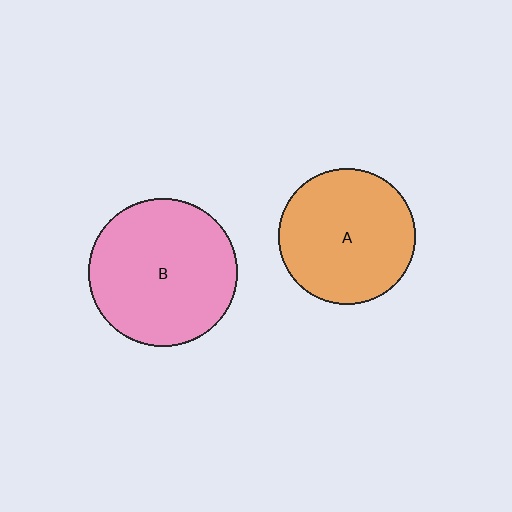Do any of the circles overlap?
No, none of the circles overlap.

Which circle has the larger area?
Circle B (pink).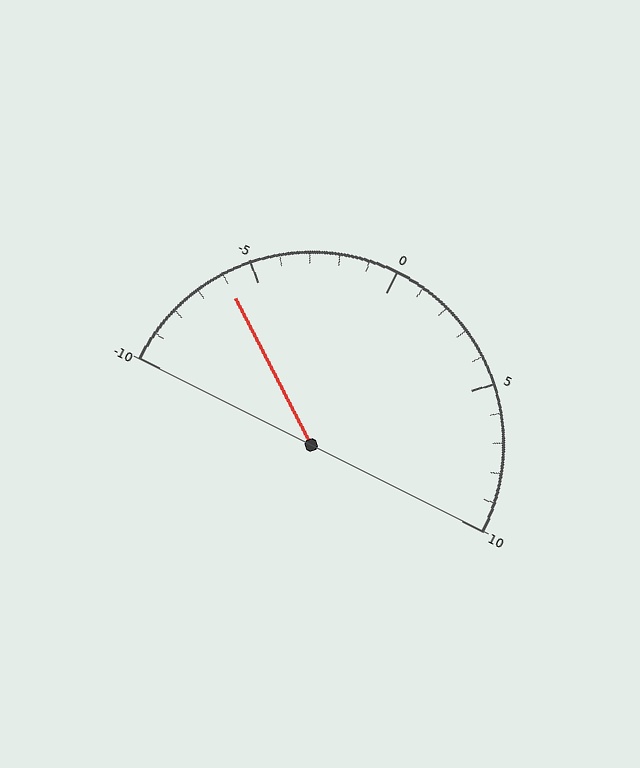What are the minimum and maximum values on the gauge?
The gauge ranges from -10 to 10.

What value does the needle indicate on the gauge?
The needle indicates approximately -6.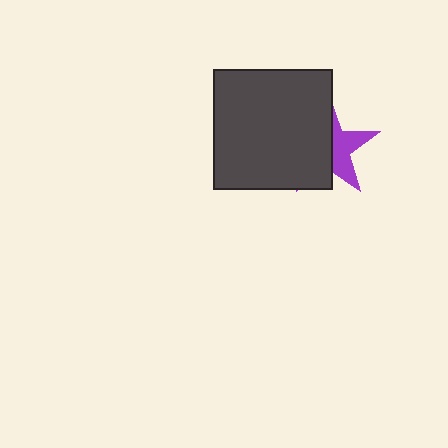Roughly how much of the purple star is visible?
A small part of it is visible (roughly 41%).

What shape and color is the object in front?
The object in front is a dark gray square.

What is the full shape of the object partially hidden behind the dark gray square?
The partially hidden object is a purple star.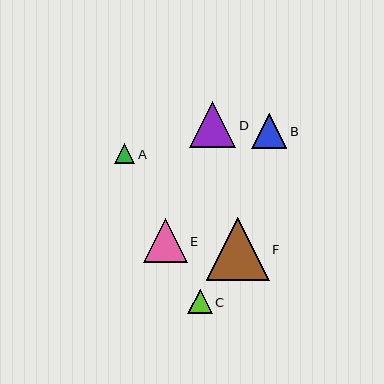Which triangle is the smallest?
Triangle A is the smallest with a size of approximately 20 pixels.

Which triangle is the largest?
Triangle F is the largest with a size of approximately 63 pixels.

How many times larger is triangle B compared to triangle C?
Triangle B is approximately 1.4 times the size of triangle C.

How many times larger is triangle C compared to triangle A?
Triangle C is approximately 1.2 times the size of triangle A.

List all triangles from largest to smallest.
From largest to smallest: F, D, E, B, C, A.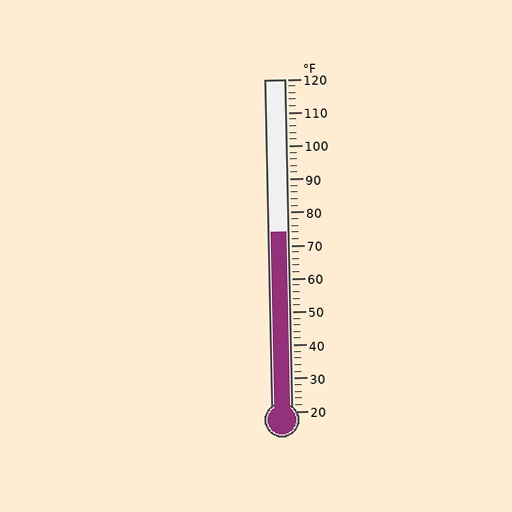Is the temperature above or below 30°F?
The temperature is above 30°F.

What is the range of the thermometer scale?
The thermometer scale ranges from 20°F to 120°F.